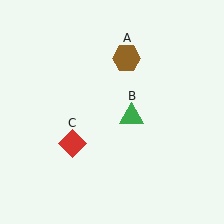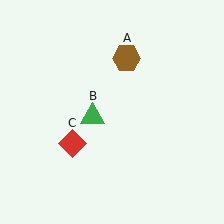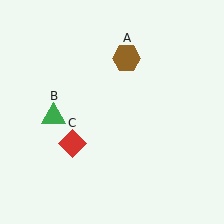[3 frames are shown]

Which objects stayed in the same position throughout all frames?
Brown hexagon (object A) and red diamond (object C) remained stationary.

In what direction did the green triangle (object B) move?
The green triangle (object B) moved left.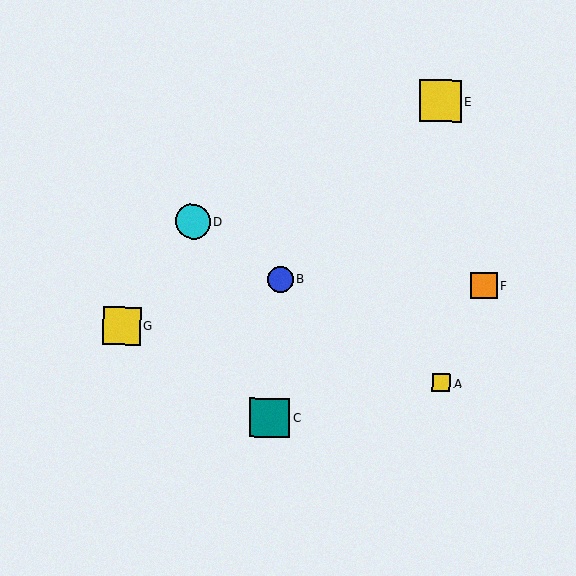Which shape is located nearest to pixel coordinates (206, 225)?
The cyan circle (labeled D) at (193, 222) is nearest to that location.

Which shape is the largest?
The yellow square (labeled E) is the largest.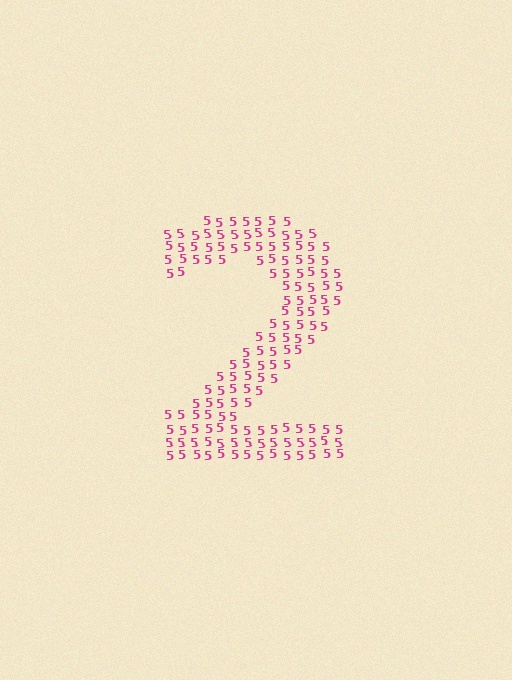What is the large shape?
The large shape is the digit 2.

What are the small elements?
The small elements are digit 5's.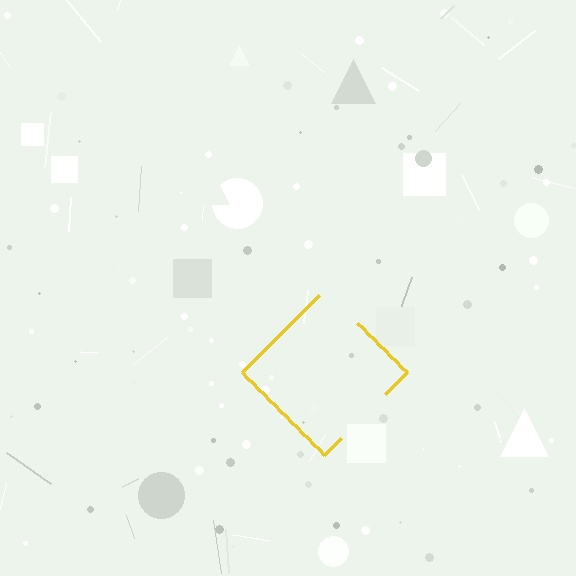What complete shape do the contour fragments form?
The contour fragments form a diamond.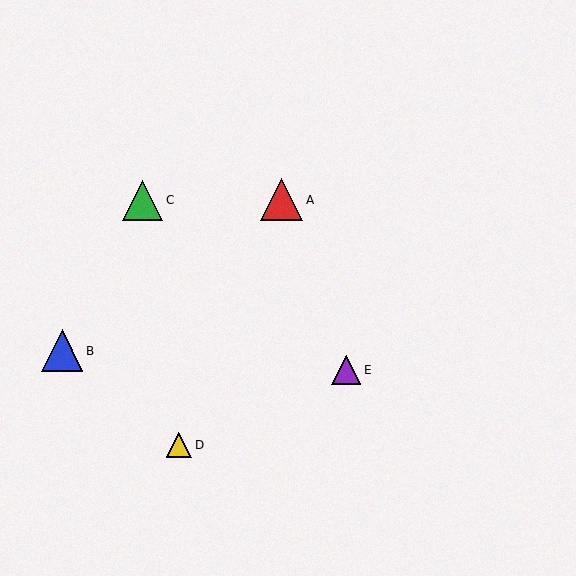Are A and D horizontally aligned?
No, A is at y≈200 and D is at y≈445.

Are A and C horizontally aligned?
Yes, both are at y≈200.